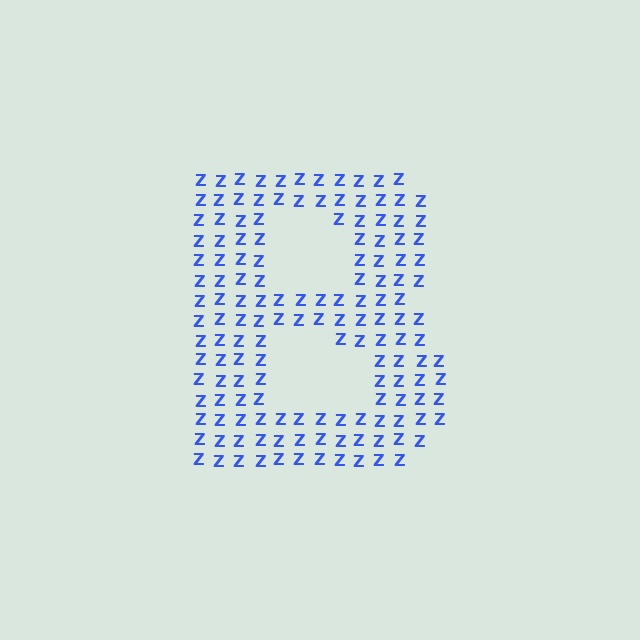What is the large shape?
The large shape is the letter B.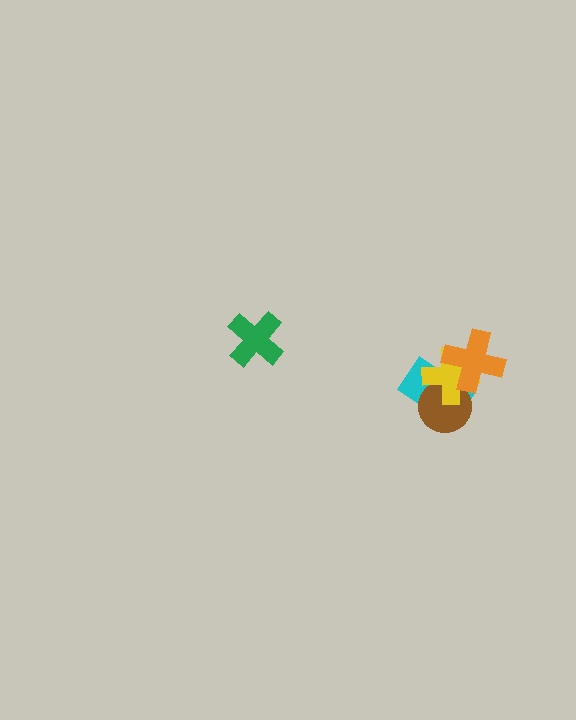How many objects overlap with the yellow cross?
3 objects overlap with the yellow cross.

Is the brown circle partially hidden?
Yes, it is partially covered by another shape.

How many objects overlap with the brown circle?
2 objects overlap with the brown circle.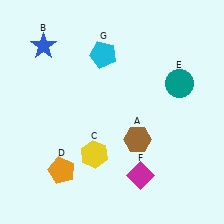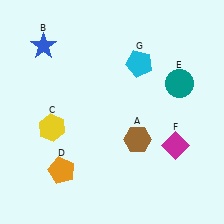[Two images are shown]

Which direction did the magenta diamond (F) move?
The magenta diamond (F) moved right.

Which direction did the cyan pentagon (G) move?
The cyan pentagon (G) moved right.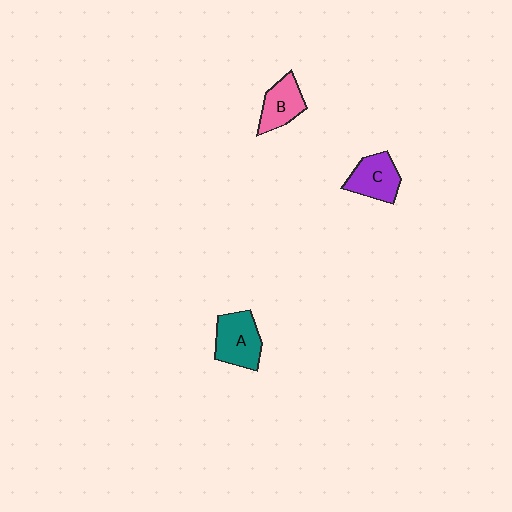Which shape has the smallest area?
Shape B (pink).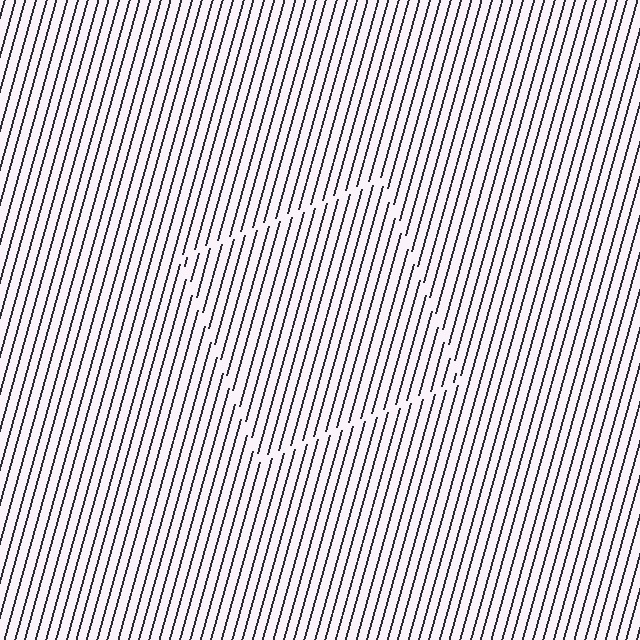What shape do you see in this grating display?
An illusory square. The interior of the shape contains the same grating, shifted by half a period — the contour is defined by the phase discontinuity where line-ends from the inner and outer gratings abut.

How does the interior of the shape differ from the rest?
The interior of the shape contains the same grating, shifted by half a period — the contour is defined by the phase discontinuity where line-ends from the inner and outer gratings abut.